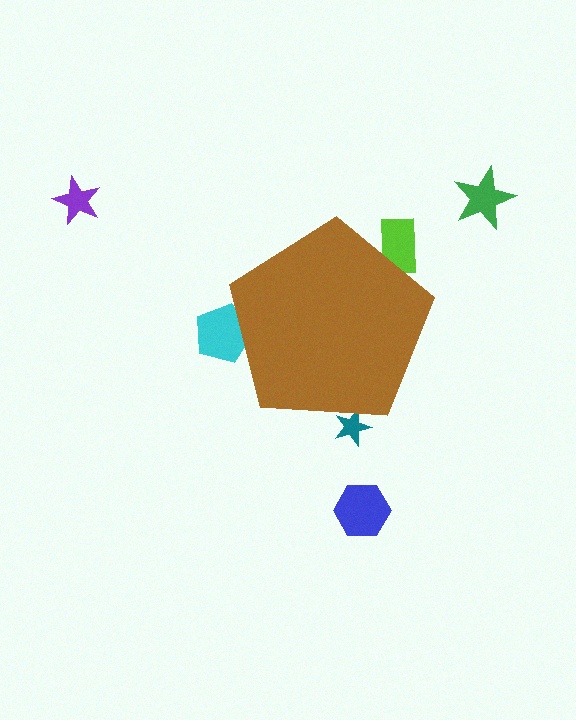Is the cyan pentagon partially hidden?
Yes, the cyan pentagon is partially hidden behind the brown pentagon.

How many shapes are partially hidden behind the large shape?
3 shapes are partially hidden.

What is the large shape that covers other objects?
A brown pentagon.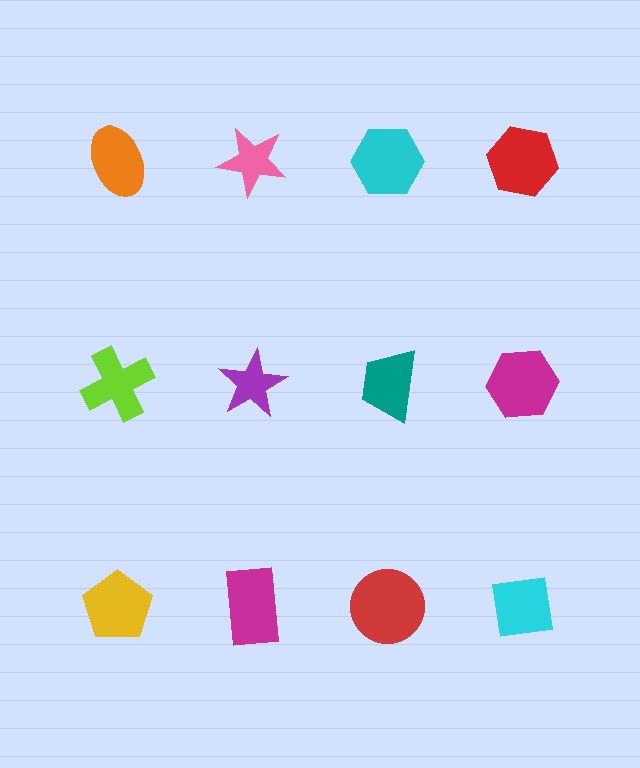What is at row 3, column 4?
A cyan square.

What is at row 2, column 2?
A purple star.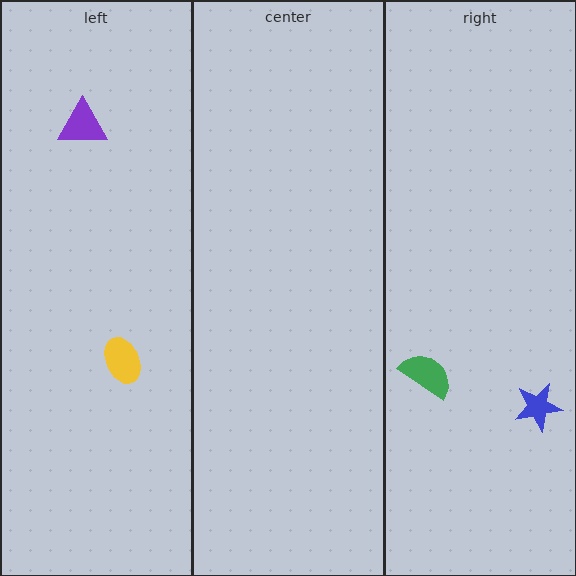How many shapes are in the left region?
2.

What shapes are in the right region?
The green semicircle, the blue star.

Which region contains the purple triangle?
The left region.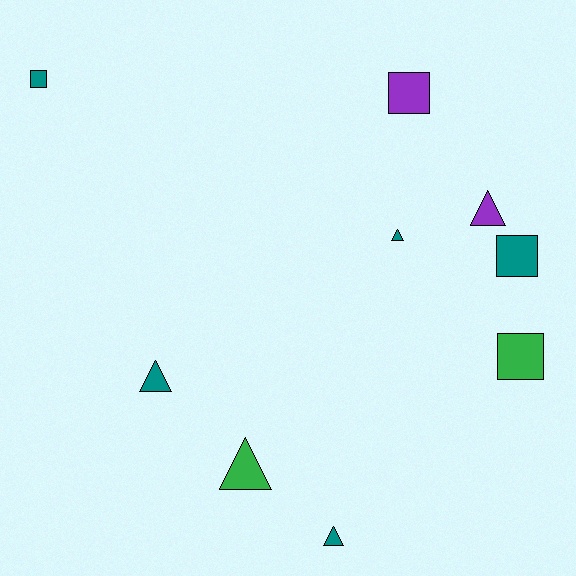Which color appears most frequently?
Teal, with 5 objects.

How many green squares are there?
There is 1 green square.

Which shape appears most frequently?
Triangle, with 5 objects.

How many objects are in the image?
There are 9 objects.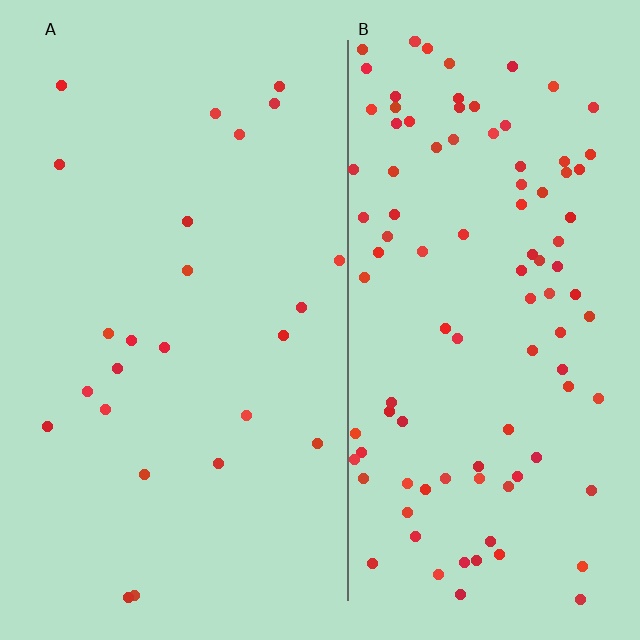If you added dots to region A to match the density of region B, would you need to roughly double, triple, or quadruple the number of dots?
Approximately quadruple.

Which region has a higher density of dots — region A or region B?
B (the right).